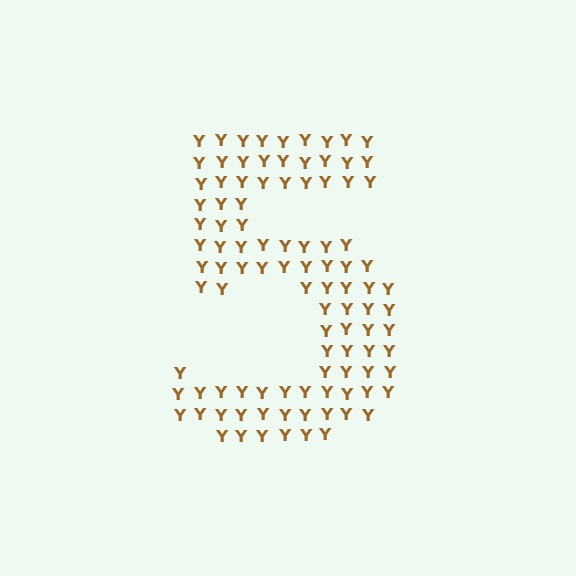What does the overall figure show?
The overall figure shows the digit 5.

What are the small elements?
The small elements are letter Y's.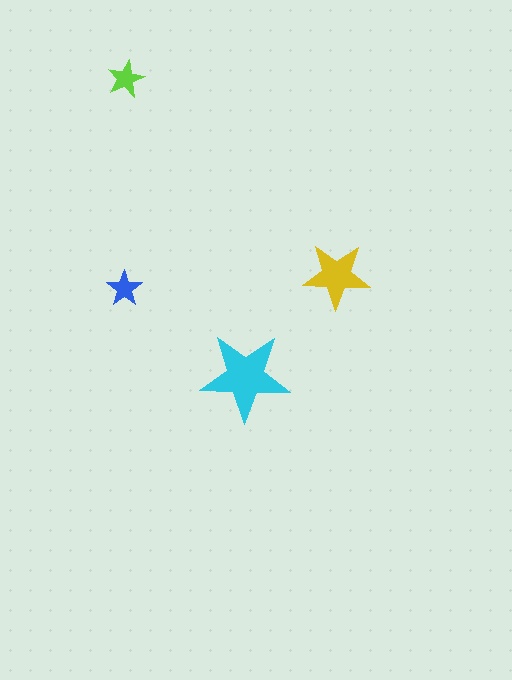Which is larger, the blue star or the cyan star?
The cyan one.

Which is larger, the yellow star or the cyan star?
The cyan one.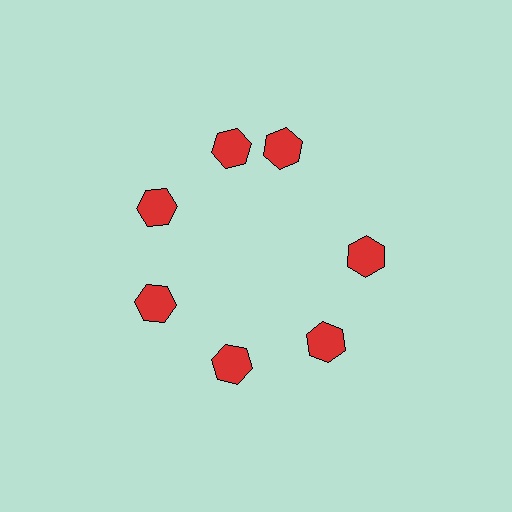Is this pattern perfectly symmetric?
No. The 7 red hexagons are arranged in a ring, but one element near the 1 o'clock position is rotated out of alignment along the ring, breaking the 7-fold rotational symmetry.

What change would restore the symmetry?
The symmetry would be restored by rotating it back into even spacing with its neighbors so that all 7 hexagons sit at equal angles and equal distance from the center.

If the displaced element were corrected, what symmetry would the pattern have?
It would have 7-fold rotational symmetry — the pattern would map onto itself every 51 degrees.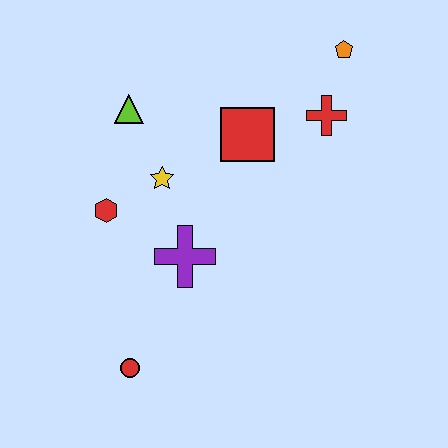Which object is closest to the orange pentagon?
The red cross is closest to the orange pentagon.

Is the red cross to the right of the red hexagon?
Yes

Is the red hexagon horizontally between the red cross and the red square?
No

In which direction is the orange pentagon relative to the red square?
The orange pentagon is to the right of the red square.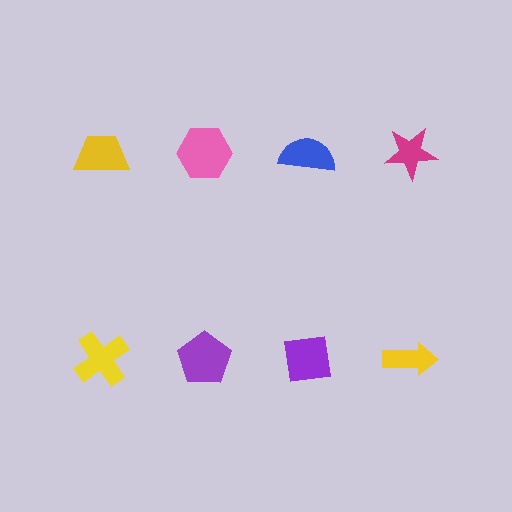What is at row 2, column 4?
A yellow arrow.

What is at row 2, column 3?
A purple square.